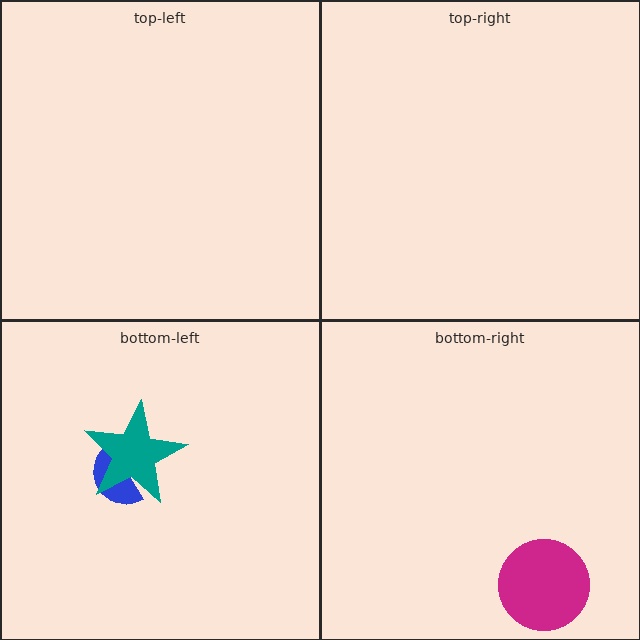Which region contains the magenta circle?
The bottom-right region.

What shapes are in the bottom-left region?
The blue semicircle, the teal star.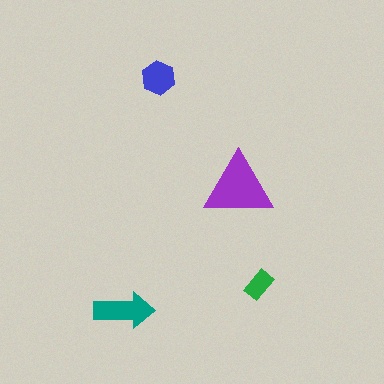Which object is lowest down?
The teal arrow is bottommost.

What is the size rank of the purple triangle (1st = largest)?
1st.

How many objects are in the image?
There are 4 objects in the image.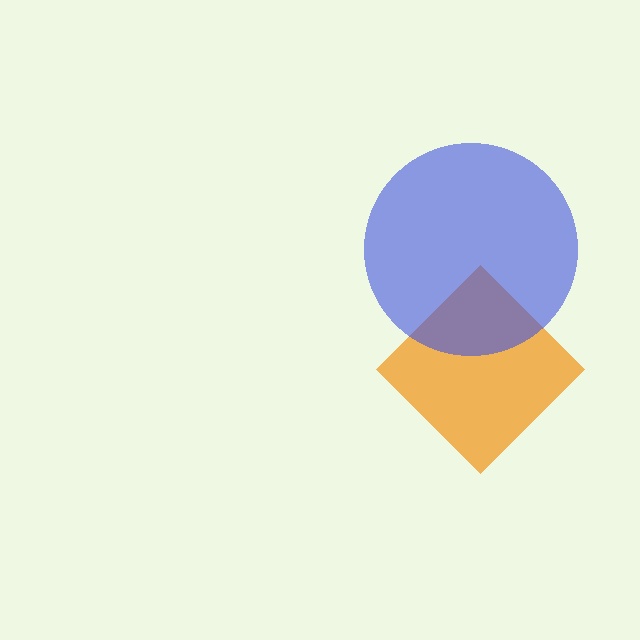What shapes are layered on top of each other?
The layered shapes are: an orange diamond, a blue circle.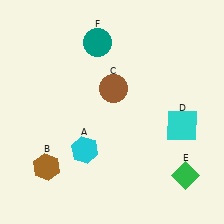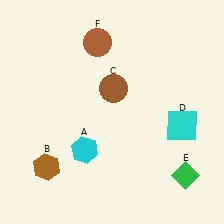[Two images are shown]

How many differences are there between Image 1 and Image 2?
There is 1 difference between the two images.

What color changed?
The circle (F) changed from teal in Image 1 to brown in Image 2.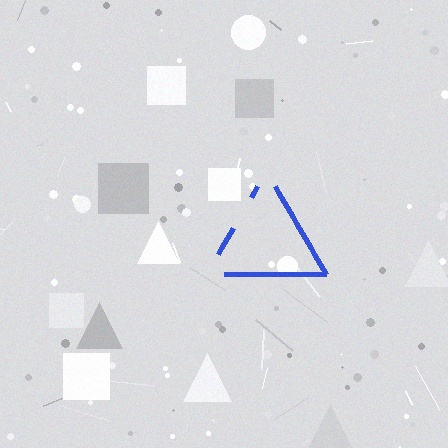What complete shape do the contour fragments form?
The contour fragments form a triangle.